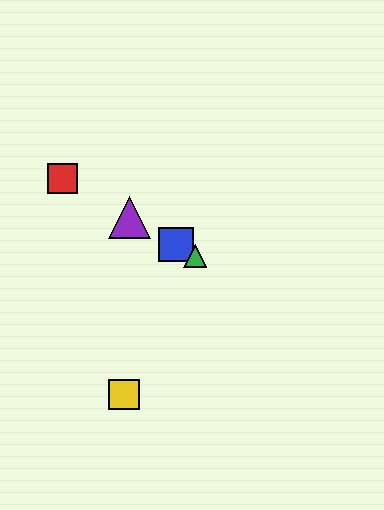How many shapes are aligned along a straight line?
4 shapes (the red square, the blue square, the green triangle, the purple triangle) are aligned along a straight line.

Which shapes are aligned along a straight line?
The red square, the blue square, the green triangle, the purple triangle are aligned along a straight line.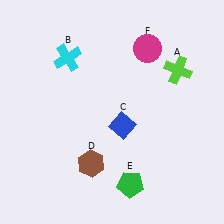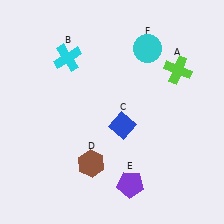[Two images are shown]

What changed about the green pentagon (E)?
In Image 1, E is green. In Image 2, it changed to purple.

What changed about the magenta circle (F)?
In Image 1, F is magenta. In Image 2, it changed to cyan.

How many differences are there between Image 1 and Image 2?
There are 2 differences between the two images.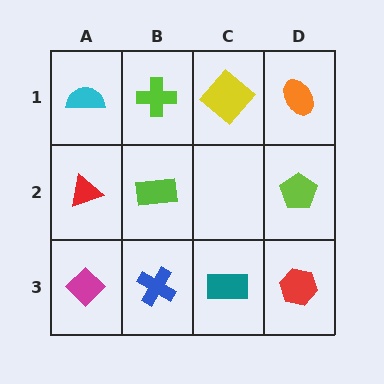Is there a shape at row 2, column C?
No, that cell is empty.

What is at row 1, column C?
A yellow diamond.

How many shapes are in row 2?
3 shapes.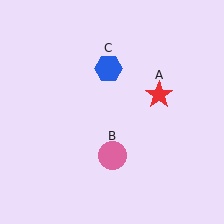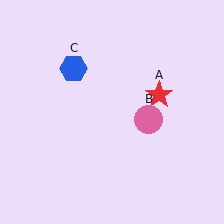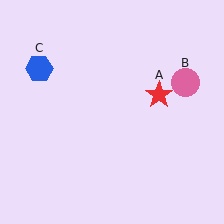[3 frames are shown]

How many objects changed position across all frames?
2 objects changed position: pink circle (object B), blue hexagon (object C).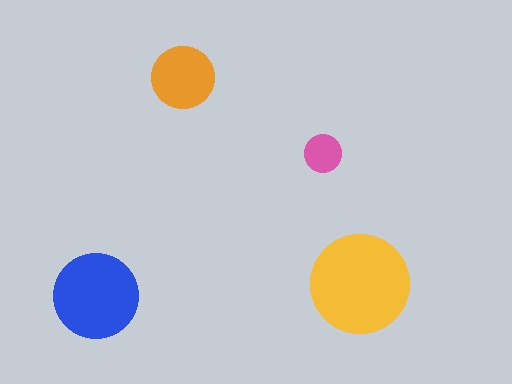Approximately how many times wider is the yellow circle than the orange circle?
About 1.5 times wider.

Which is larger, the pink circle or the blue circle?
The blue one.